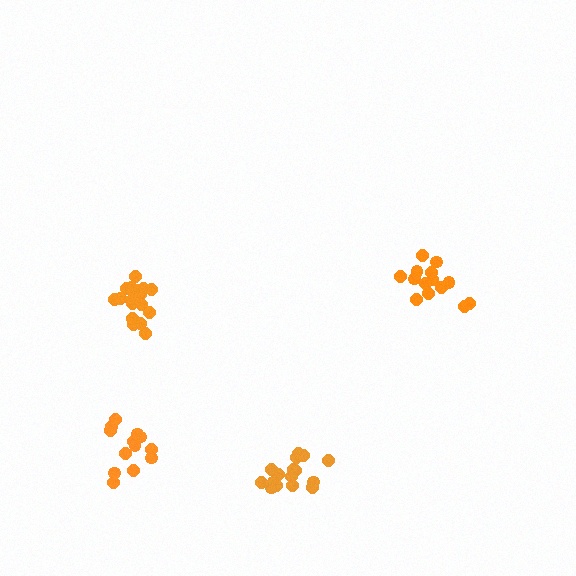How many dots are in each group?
Group 1: 13 dots, Group 2: 14 dots, Group 3: 19 dots, Group 4: 16 dots (62 total).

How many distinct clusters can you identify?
There are 4 distinct clusters.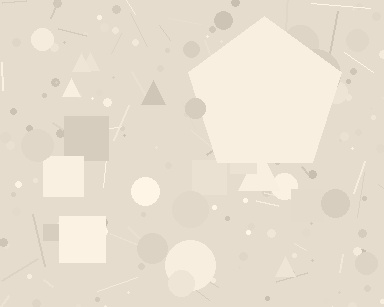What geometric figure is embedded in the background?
A pentagon is embedded in the background.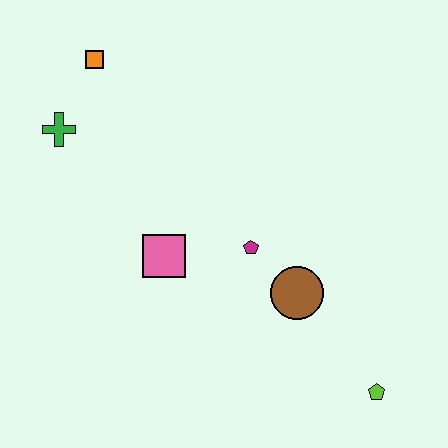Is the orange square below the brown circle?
No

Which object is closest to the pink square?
The magenta pentagon is closest to the pink square.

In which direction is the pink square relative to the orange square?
The pink square is below the orange square.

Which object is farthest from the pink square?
The lime pentagon is farthest from the pink square.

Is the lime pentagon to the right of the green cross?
Yes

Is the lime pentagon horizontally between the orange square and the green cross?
No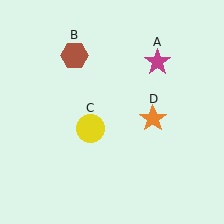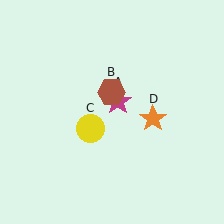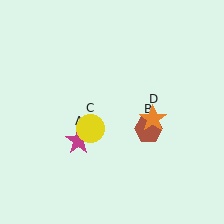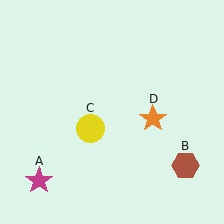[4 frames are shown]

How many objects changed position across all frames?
2 objects changed position: magenta star (object A), brown hexagon (object B).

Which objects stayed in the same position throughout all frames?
Yellow circle (object C) and orange star (object D) remained stationary.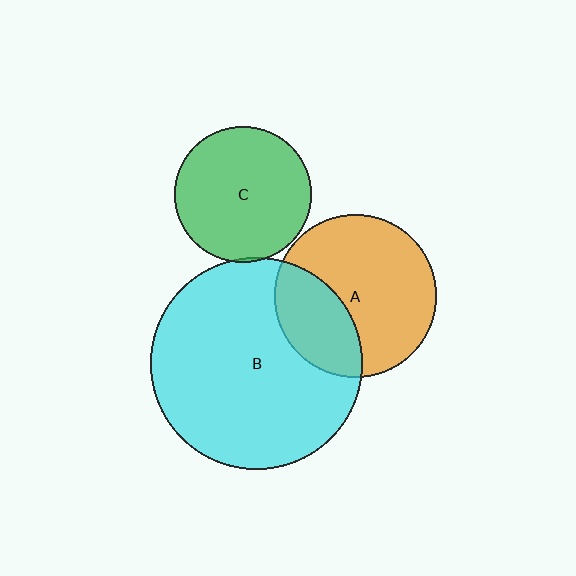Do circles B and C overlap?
Yes.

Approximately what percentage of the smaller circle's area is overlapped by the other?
Approximately 5%.